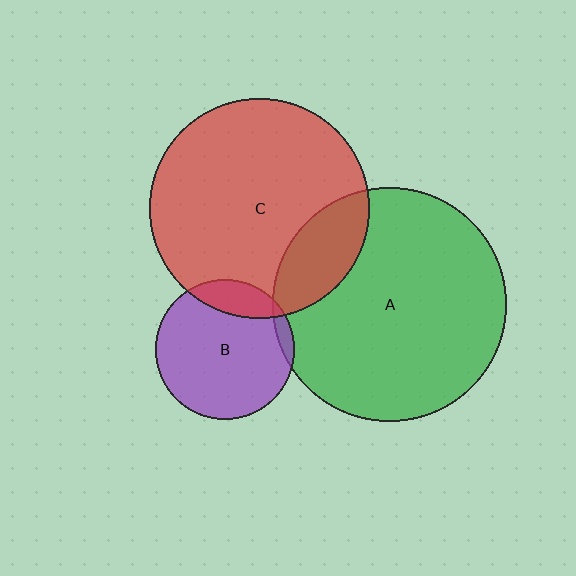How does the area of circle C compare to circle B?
Approximately 2.5 times.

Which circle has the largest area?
Circle A (green).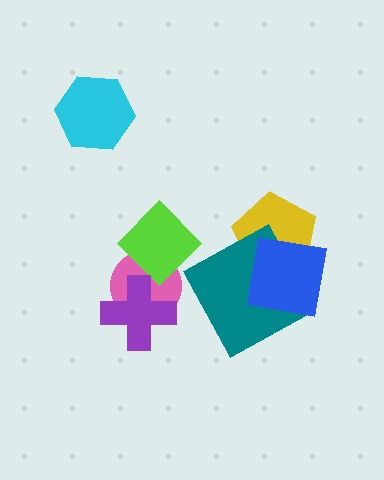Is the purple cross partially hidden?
No, no other shape covers it.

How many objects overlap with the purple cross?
1 object overlaps with the purple cross.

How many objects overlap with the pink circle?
2 objects overlap with the pink circle.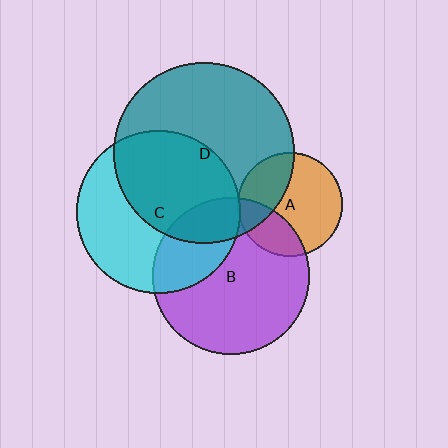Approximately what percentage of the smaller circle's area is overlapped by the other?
Approximately 50%.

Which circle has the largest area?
Circle D (teal).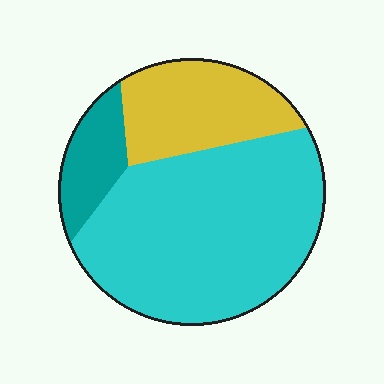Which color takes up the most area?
Cyan, at roughly 65%.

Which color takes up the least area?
Teal, at roughly 10%.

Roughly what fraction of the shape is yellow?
Yellow takes up about one quarter (1/4) of the shape.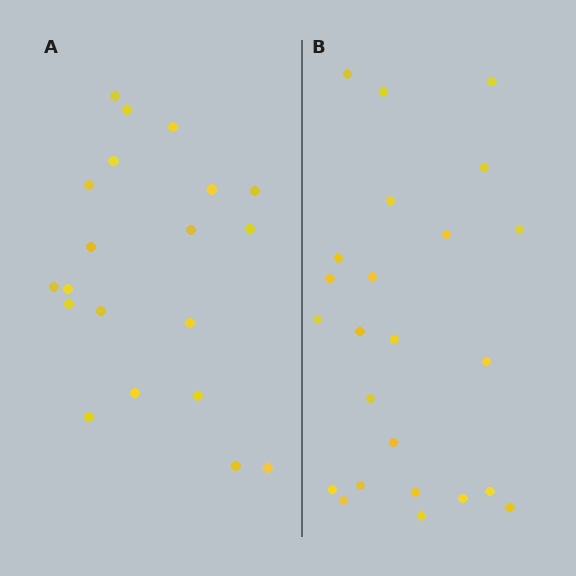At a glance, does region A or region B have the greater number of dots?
Region B (the right region) has more dots.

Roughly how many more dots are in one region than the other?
Region B has about 4 more dots than region A.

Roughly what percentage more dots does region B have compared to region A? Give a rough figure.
About 20% more.